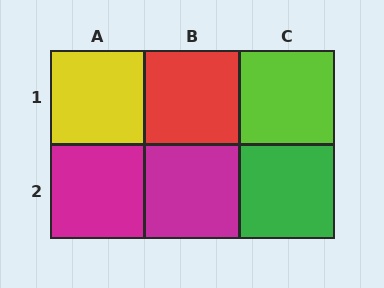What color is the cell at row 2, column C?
Green.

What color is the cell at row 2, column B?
Magenta.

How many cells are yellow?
1 cell is yellow.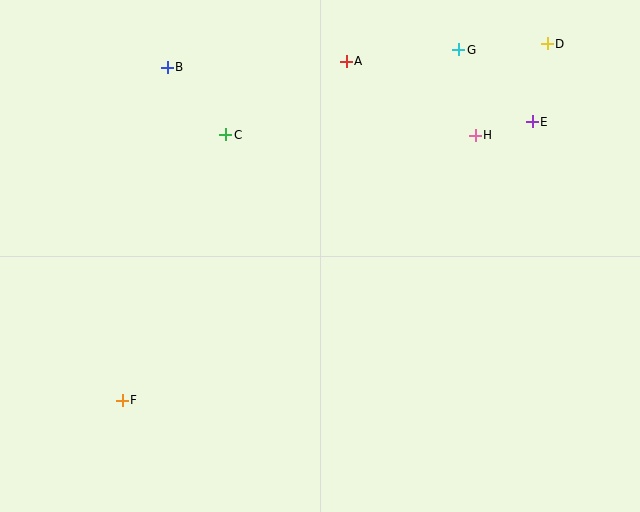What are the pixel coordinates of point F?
Point F is at (122, 400).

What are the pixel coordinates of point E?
Point E is at (532, 122).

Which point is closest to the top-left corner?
Point B is closest to the top-left corner.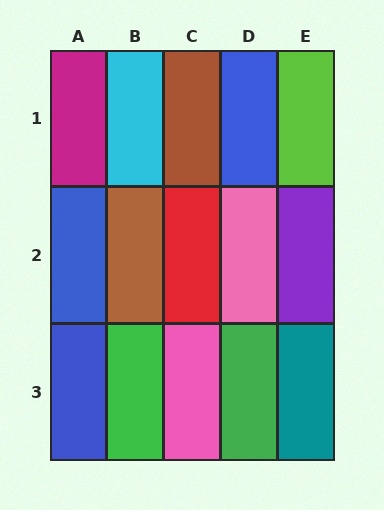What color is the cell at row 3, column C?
Pink.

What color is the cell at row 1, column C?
Brown.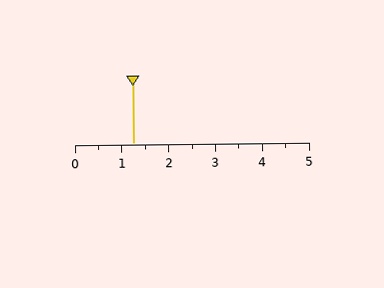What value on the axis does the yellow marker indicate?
The marker indicates approximately 1.2.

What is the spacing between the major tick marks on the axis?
The major ticks are spaced 1 apart.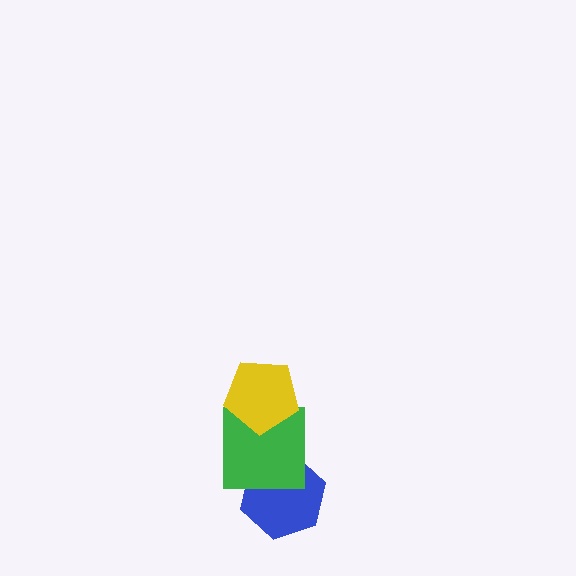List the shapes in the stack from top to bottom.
From top to bottom: the yellow pentagon, the green square, the blue hexagon.